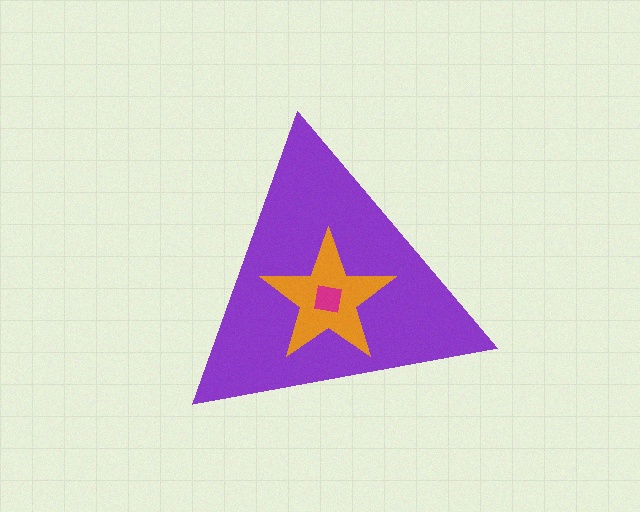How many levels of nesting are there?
3.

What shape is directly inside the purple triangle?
The orange star.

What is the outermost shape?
The purple triangle.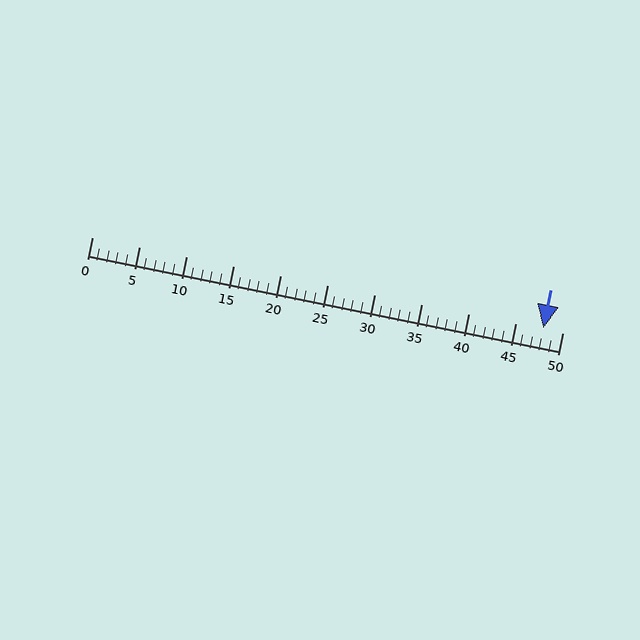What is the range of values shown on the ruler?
The ruler shows values from 0 to 50.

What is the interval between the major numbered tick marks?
The major tick marks are spaced 5 units apart.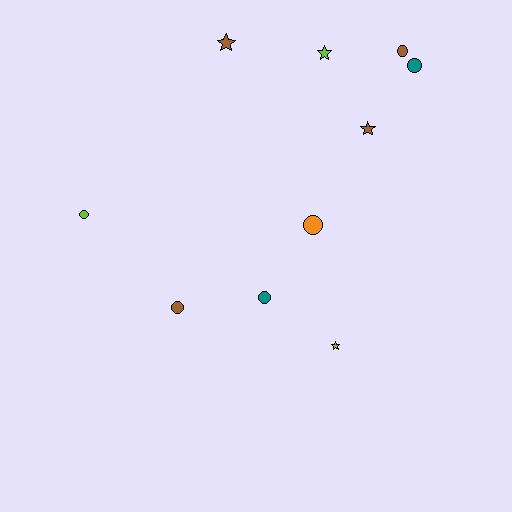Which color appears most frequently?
Brown, with 4 objects.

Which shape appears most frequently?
Circle, with 6 objects.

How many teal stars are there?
There are no teal stars.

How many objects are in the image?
There are 10 objects.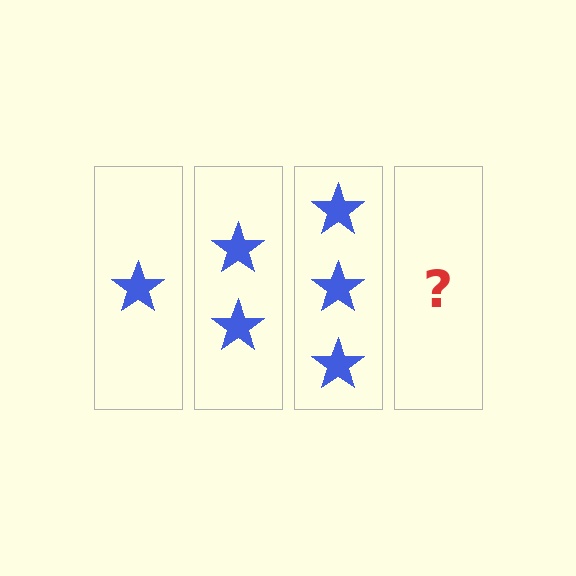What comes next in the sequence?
The next element should be 4 stars.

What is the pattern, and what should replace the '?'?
The pattern is that each step adds one more star. The '?' should be 4 stars.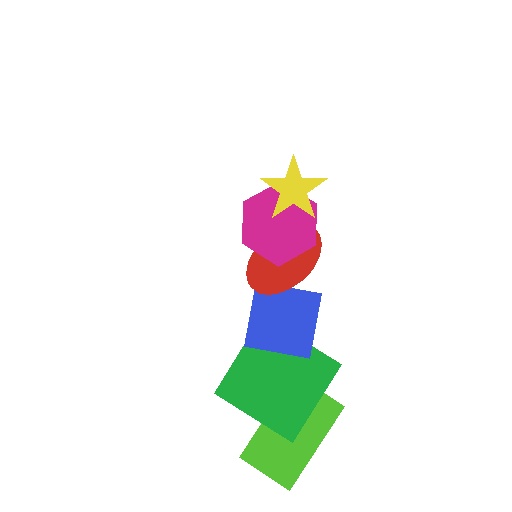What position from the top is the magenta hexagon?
The magenta hexagon is 2nd from the top.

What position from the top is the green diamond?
The green diamond is 5th from the top.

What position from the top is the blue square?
The blue square is 4th from the top.